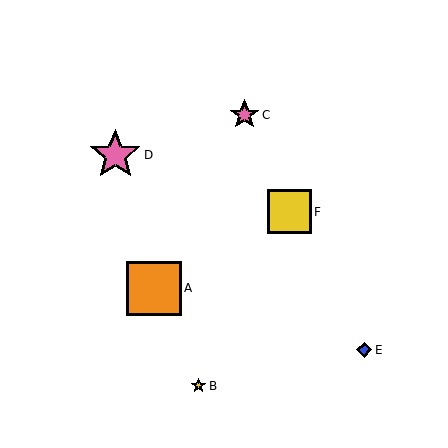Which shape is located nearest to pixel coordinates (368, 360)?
The blue diamond (labeled E) at (364, 350) is nearest to that location.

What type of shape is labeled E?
Shape E is a blue diamond.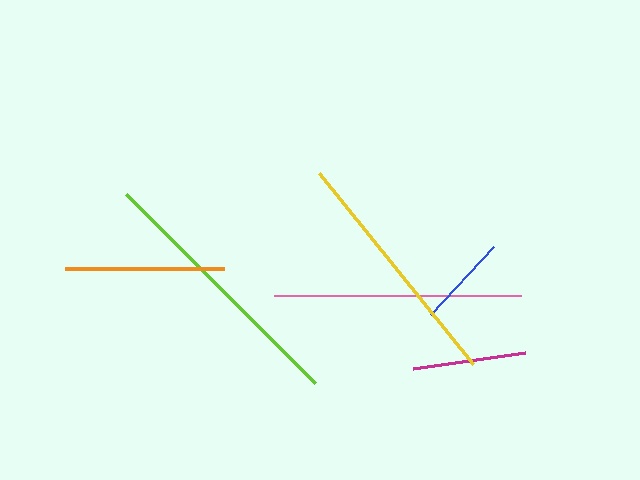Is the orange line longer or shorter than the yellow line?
The yellow line is longer than the orange line.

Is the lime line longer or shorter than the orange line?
The lime line is longer than the orange line.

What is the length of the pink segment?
The pink segment is approximately 247 pixels long.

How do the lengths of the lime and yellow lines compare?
The lime and yellow lines are approximately the same length.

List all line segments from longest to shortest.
From longest to shortest: lime, pink, yellow, orange, magenta, blue.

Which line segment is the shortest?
The blue line is the shortest at approximately 93 pixels.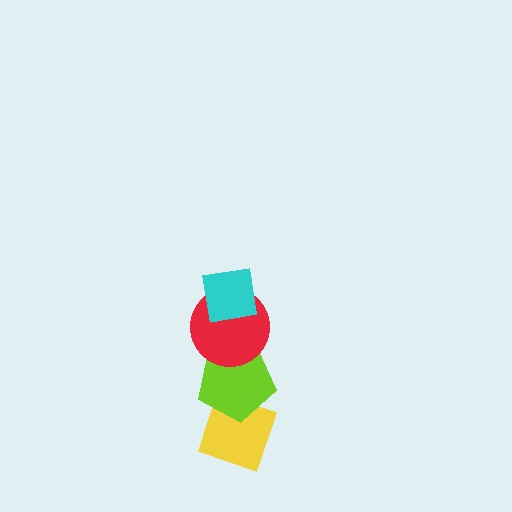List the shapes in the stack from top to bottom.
From top to bottom: the cyan square, the red circle, the lime pentagon, the yellow diamond.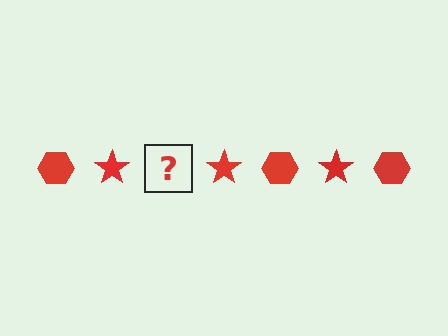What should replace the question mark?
The question mark should be replaced with a red hexagon.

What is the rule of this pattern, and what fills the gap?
The rule is that the pattern cycles through hexagon, star shapes in red. The gap should be filled with a red hexagon.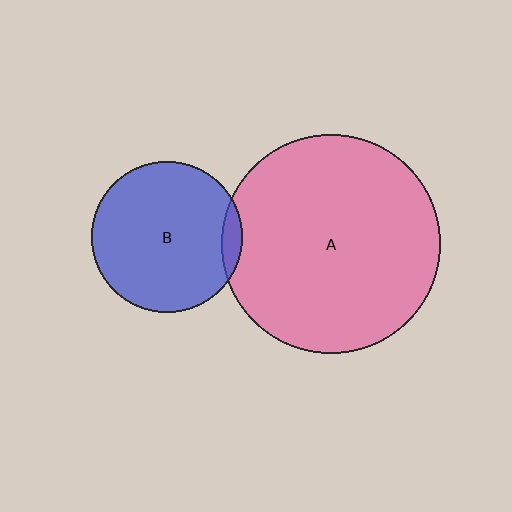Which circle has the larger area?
Circle A (pink).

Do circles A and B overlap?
Yes.